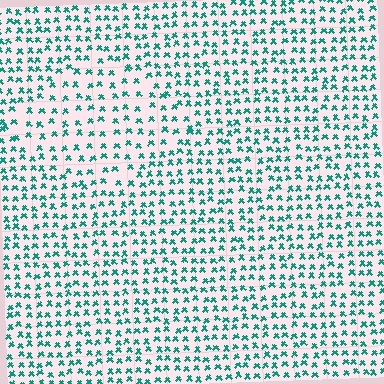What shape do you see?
I see a diamond.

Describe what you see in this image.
The image contains small teal elements arranged at two different densities. A diamond-shaped region is visible where the elements are less densely packed than the surrounding area.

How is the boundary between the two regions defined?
The boundary is defined by a change in element density (approximately 1.6x ratio). All elements are the same color, size, and shape.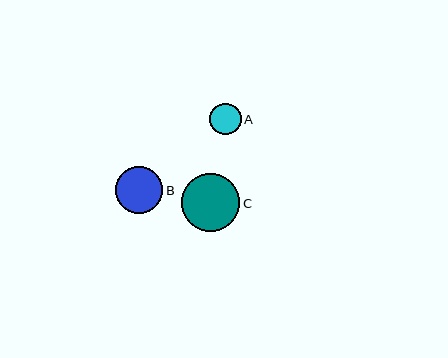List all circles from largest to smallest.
From largest to smallest: C, B, A.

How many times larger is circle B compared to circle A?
Circle B is approximately 1.5 times the size of circle A.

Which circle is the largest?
Circle C is the largest with a size of approximately 58 pixels.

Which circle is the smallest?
Circle A is the smallest with a size of approximately 31 pixels.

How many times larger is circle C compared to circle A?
Circle C is approximately 1.9 times the size of circle A.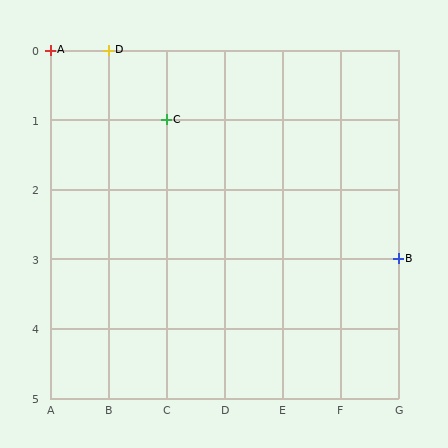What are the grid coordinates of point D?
Point D is at grid coordinates (B, 0).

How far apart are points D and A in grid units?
Points D and A are 1 column apart.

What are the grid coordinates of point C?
Point C is at grid coordinates (C, 1).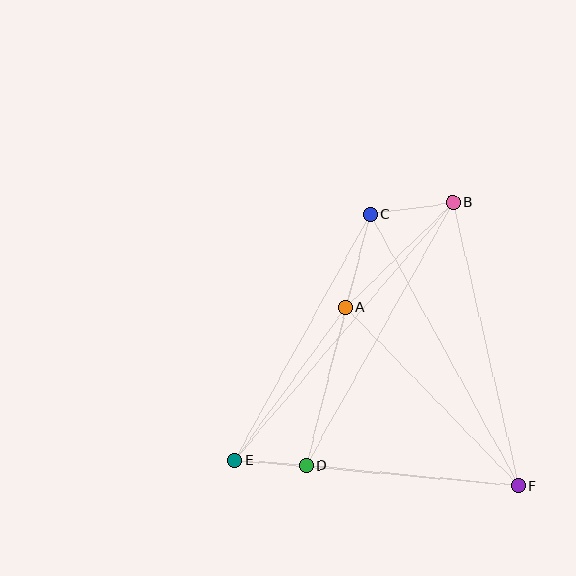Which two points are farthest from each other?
Points B and E are farthest from each other.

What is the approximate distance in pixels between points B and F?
The distance between B and F is approximately 291 pixels.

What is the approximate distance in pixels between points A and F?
The distance between A and F is approximately 248 pixels.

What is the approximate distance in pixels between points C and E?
The distance between C and E is approximately 280 pixels.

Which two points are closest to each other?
Points D and E are closest to each other.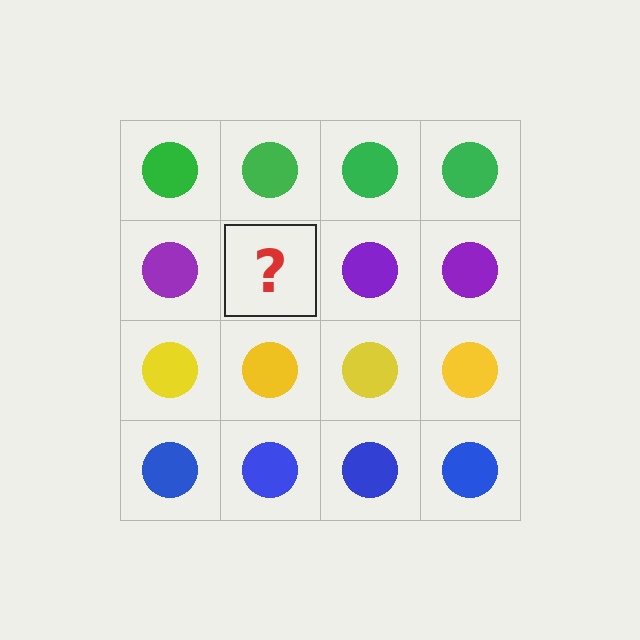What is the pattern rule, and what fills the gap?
The rule is that each row has a consistent color. The gap should be filled with a purple circle.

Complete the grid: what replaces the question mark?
The question mark should be replaced with a purple circle.